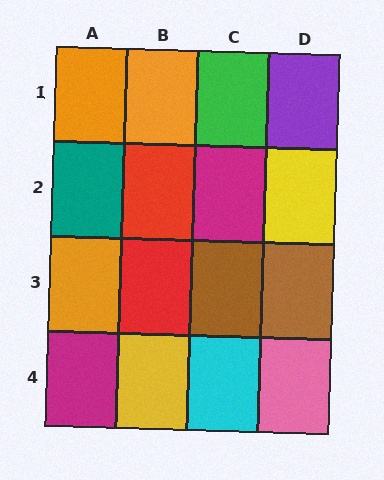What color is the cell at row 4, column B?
Yellow.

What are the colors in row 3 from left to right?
Orange, red, brown, brown.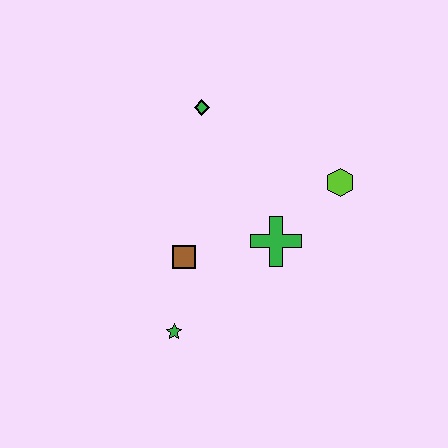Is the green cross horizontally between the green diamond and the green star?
No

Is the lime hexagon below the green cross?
No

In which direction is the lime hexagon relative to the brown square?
The lime hexagon is to the right of the brown square.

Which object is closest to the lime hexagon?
The green cross is closest to the lime hexagon.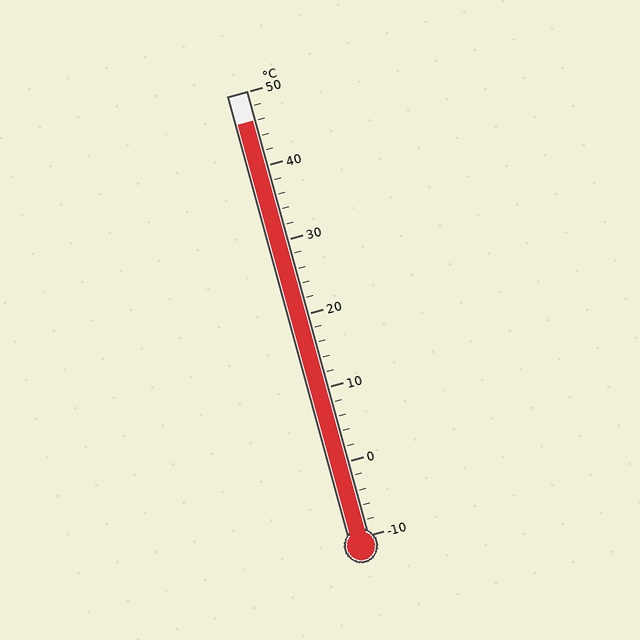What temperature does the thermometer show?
The thermometer shows approximately 46°C.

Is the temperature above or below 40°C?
The temperature is above 40°C.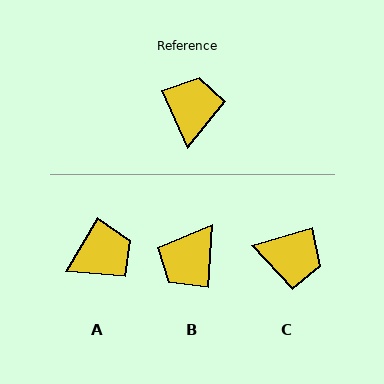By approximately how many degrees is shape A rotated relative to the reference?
Approximately 55 degrees clockwise.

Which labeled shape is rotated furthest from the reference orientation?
B, about 152 degrees away.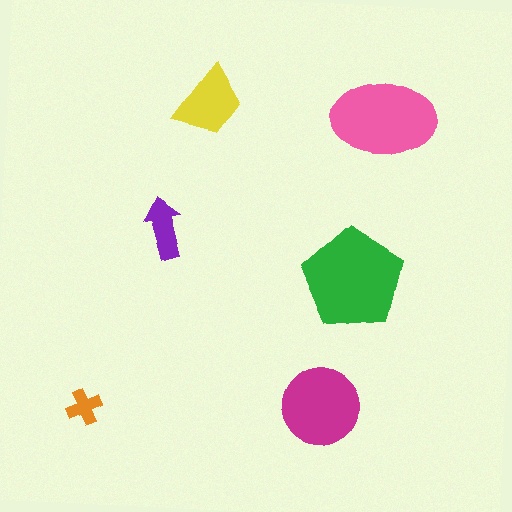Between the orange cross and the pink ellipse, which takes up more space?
The pink ellipse.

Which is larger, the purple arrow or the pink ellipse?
The pink ellipse.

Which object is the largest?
The green pentagon.